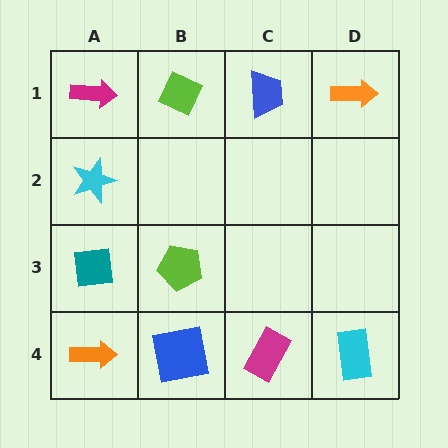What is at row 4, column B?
A blue square.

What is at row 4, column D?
A cyan rectangle.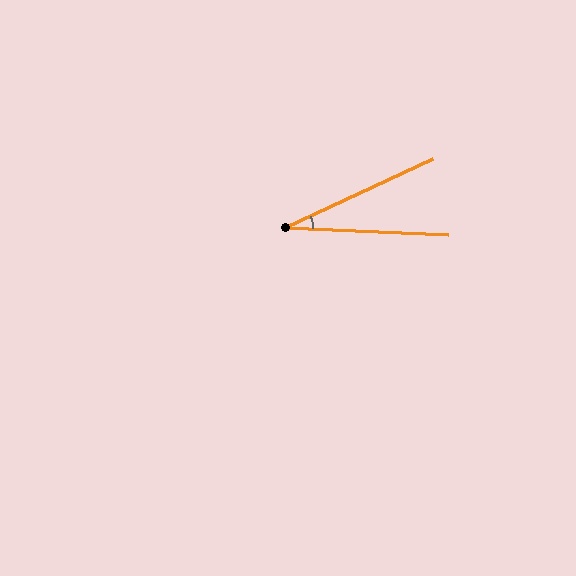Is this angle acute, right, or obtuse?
It is acute.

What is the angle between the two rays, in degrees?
Approximately 28 degrees.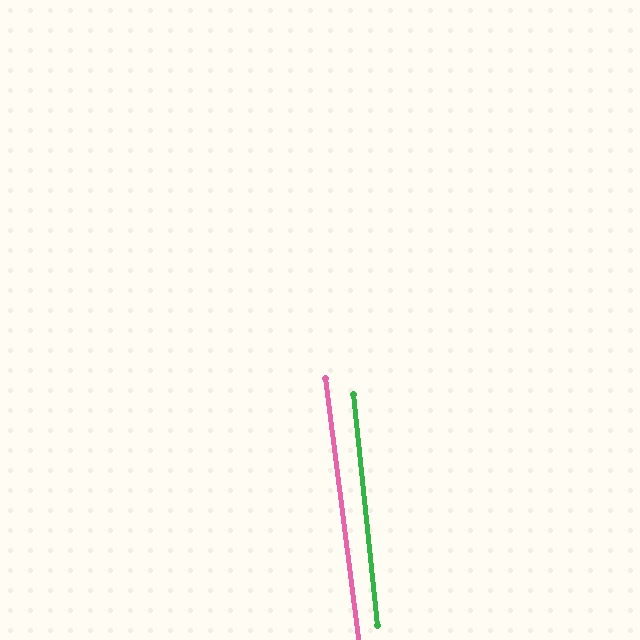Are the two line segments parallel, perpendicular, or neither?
Parallel — their directions differ by only 1.3°.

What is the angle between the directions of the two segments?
Approximately 1 degree.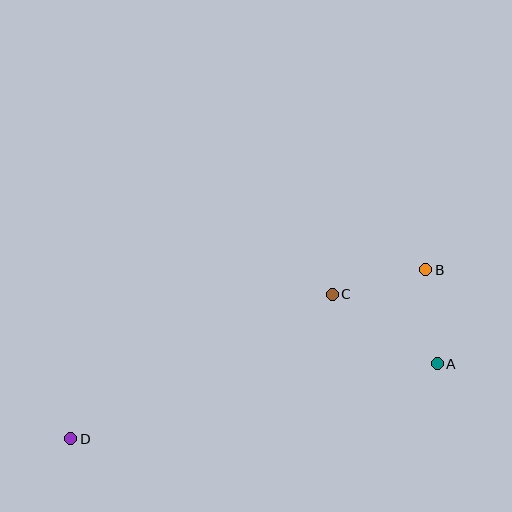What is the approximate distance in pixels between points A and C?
The distance between A and C is approximately 126 pixels.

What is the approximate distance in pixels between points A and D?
The distance between A and D is approximately 374 pixels.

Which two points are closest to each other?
Points A and B are closest to each other.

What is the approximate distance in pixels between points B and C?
The distance between B and C is approximately 97 pixels.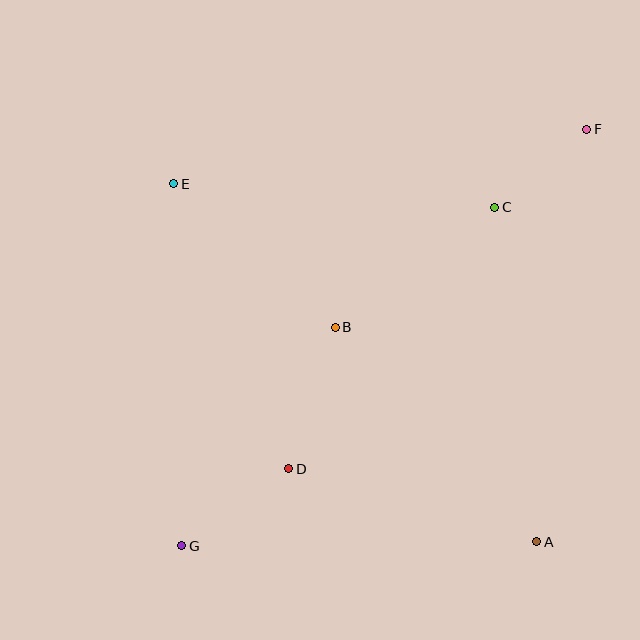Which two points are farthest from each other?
Points F and G are farthest from each other.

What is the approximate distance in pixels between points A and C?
The distance between A and C is approximately 337 pixels.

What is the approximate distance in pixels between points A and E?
The distance between A and E is approximately 510 pixels.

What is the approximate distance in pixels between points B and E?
The distance between B and E is approximately 216 pixels.